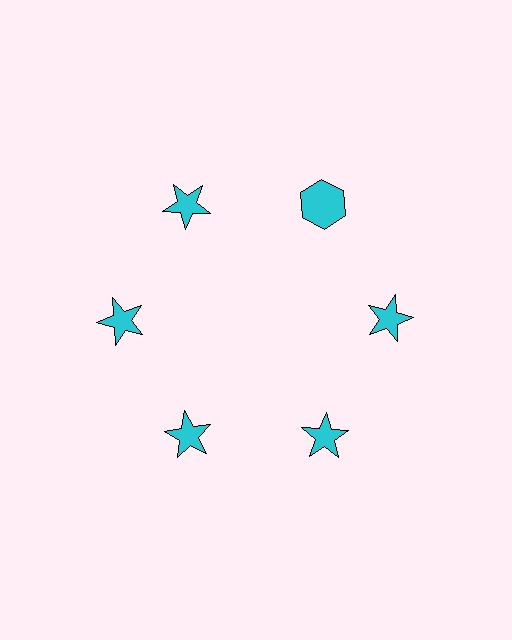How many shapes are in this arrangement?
There are 6 shapes arranged in a ring pattern.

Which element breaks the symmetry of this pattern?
The cyan hexagon at roughly the 1 o'clock position breaks the symmetry. All other shapes are cyan stars.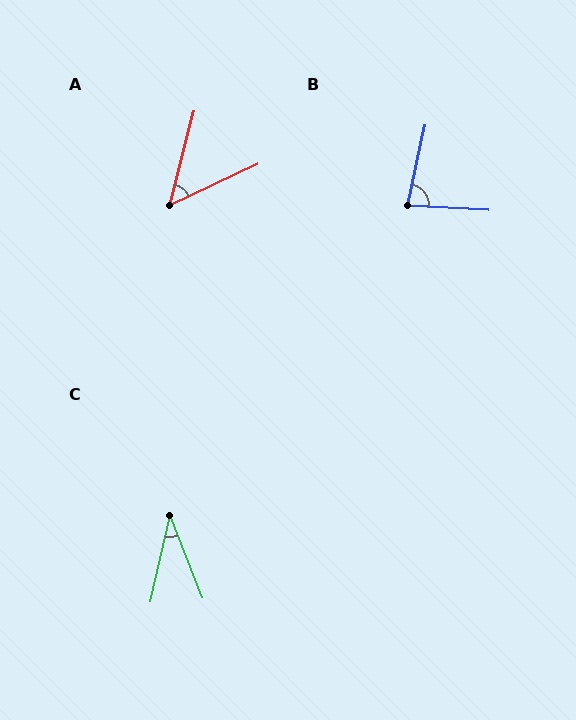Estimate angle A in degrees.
Approximately 51 degrees.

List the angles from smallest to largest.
C (34°), A (51°), B (81°).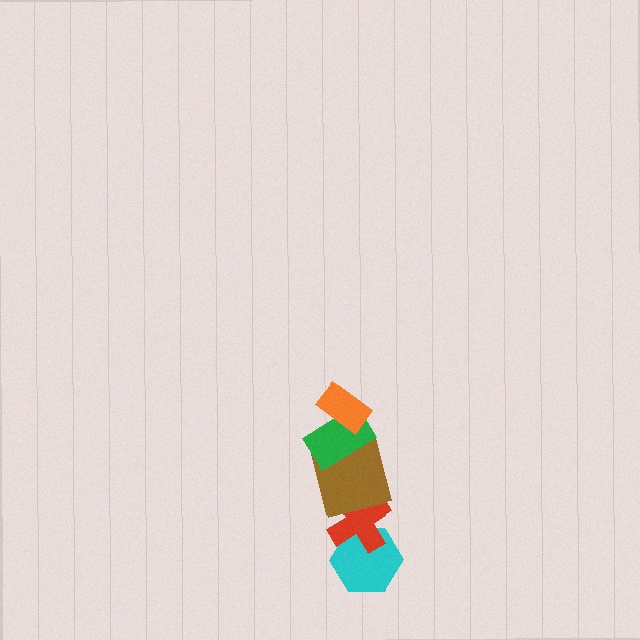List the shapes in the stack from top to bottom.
From top to bottom: the orange rectangle, the green rectangle, the brown square, the red cross, the cyan hexagon.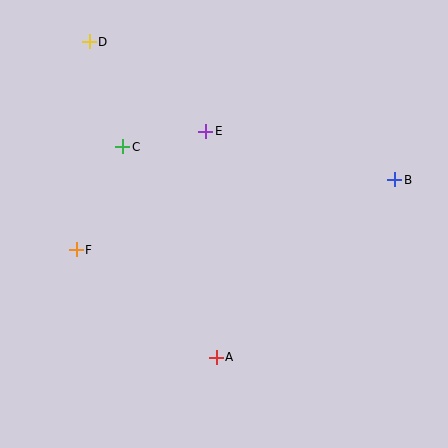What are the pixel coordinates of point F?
Point F is at (76, 250).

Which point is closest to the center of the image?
Point E at (206, 131) is closest to the center.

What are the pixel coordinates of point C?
Point C is at (123, 147).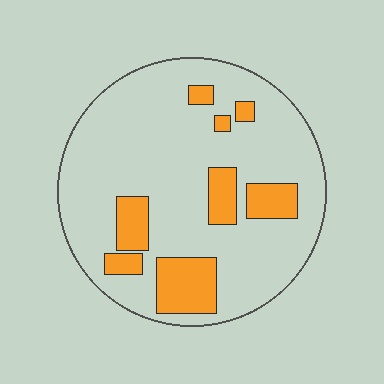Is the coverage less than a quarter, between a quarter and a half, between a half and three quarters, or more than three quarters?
Less than a quarter.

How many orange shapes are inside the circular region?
8.